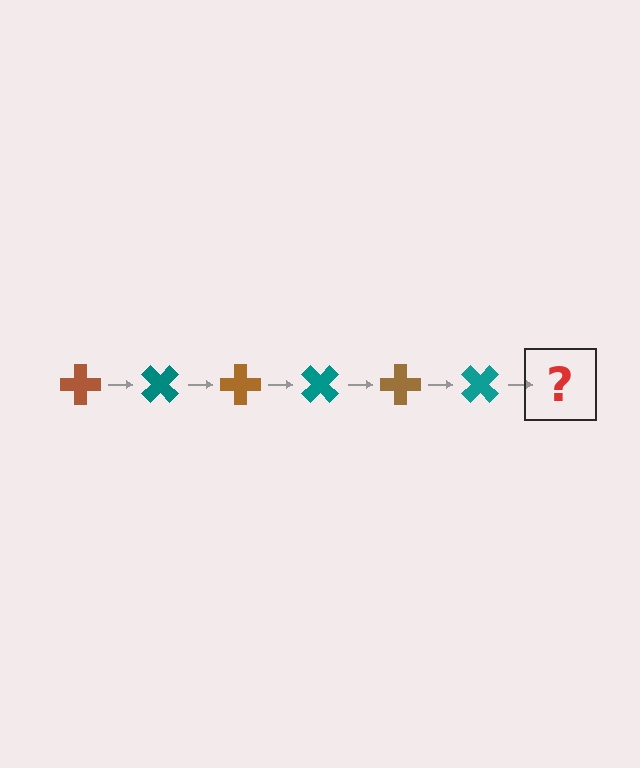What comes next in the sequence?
The next element should be a brown cross, rotated 270 degrees from the start.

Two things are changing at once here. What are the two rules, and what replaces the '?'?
The two rules are that it rotates 45 degrees each step and the color cycles through brown and teal. The '?' should be a brown cross, rotated 270 degrees from the start.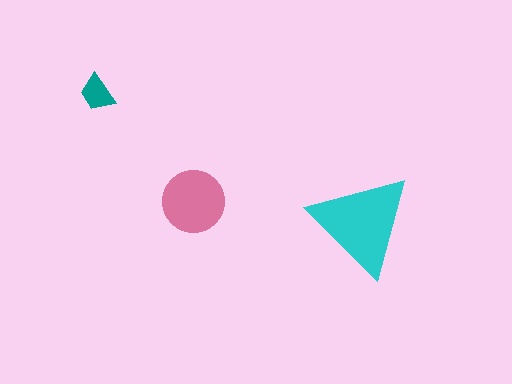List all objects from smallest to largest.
The teal trapezoid, the pink circle, the cyan triangle.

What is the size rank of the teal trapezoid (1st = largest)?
3rd.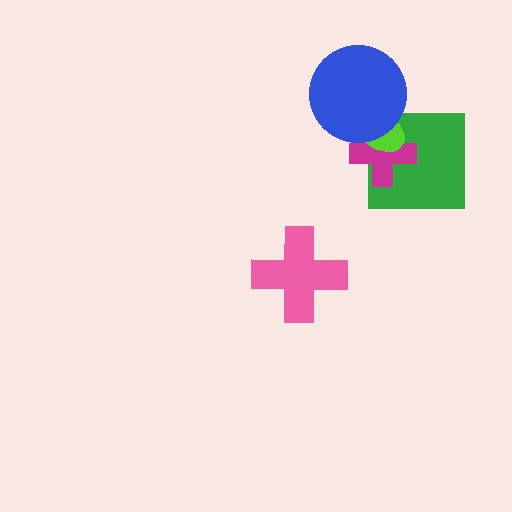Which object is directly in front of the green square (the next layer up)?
The magenta cross is directly in front of the green square.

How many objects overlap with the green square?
2 objects overlap with the green square.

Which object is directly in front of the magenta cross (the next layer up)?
The lime ellipse is directly in front of the magenta cross.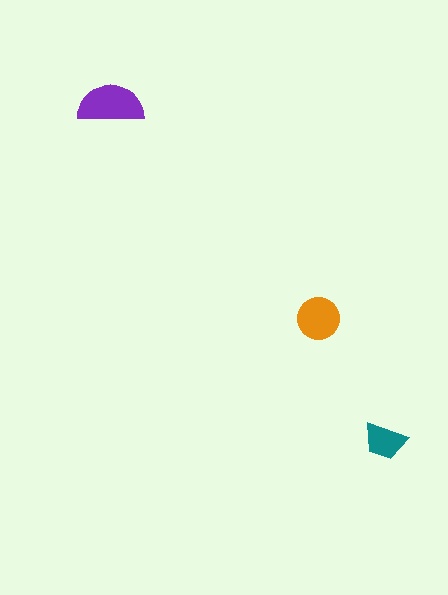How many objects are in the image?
There are 3 objects in the image.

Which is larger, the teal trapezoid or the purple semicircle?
The purple semicircle.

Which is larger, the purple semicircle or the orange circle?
The purple semicircle.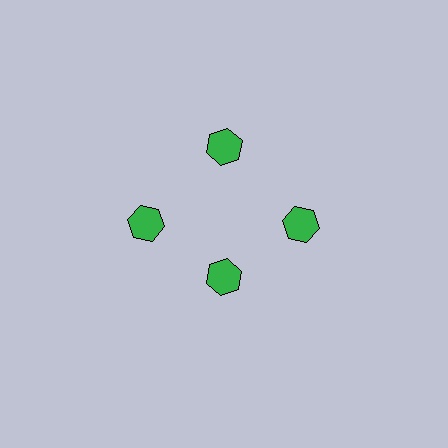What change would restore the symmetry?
The symmetry would be restored by moving it outward, back onto the ring so that all 4 hexagons sit at equal angles and equal distance from the center.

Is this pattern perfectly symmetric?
No. The 4 green hexagons are arranged in a ring, but one element near the 6 o'clock position is pulled inward toward the center, breaking the 4-fold rotational symmetry.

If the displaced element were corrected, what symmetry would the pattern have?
It would have 4-fold rotational symmetry — the pattern would map onto itself every 90 degrees.